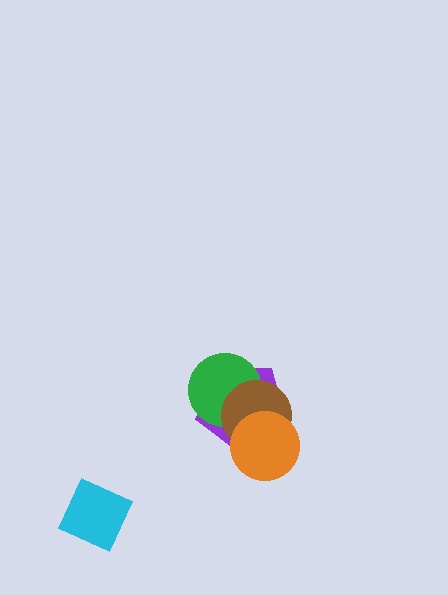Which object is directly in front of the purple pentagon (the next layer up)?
The green circle is directly in front of the purple pentagon.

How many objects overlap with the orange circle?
2 objects overlap with the orange circle.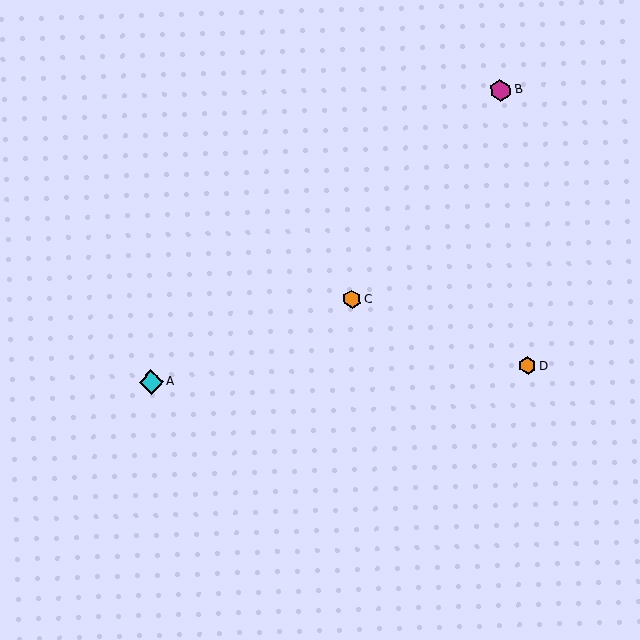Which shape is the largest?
The cyan diamond (labeled A) is the largest.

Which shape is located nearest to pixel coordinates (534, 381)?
The orange hexagon (labeled D) at (527, 366) is nearest to that location.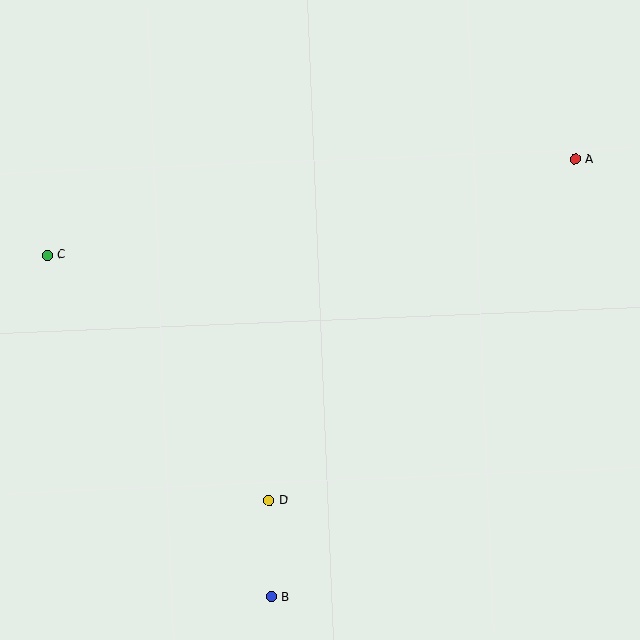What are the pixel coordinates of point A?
Point A is at (575, 159).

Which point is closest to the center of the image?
Point D at (269, 500) is closest to the center.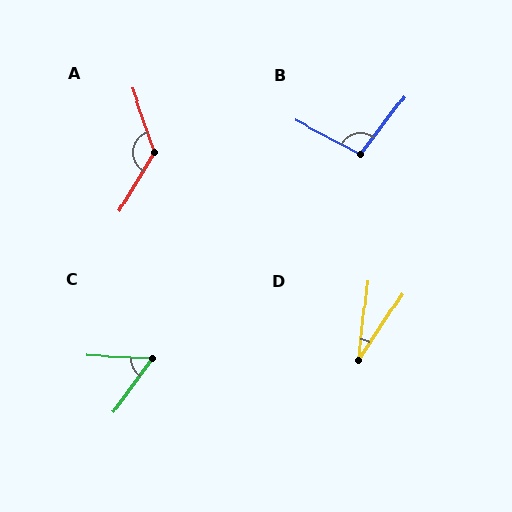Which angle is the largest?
A, at approximately 131 degrees.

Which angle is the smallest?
D, at approximately 27 degrees.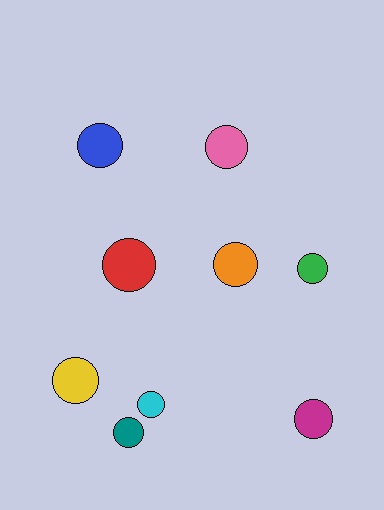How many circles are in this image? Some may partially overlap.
There are 9 circles.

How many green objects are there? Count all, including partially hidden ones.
There is 1 green object.